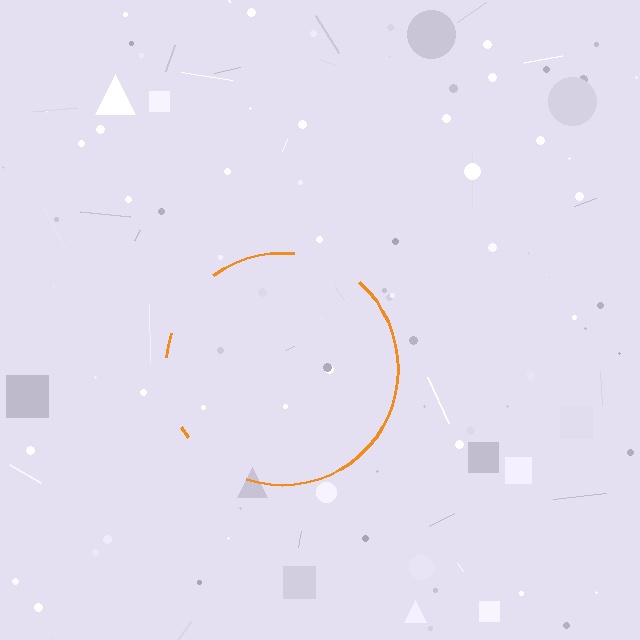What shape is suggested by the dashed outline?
The dashed outline suggests a circle.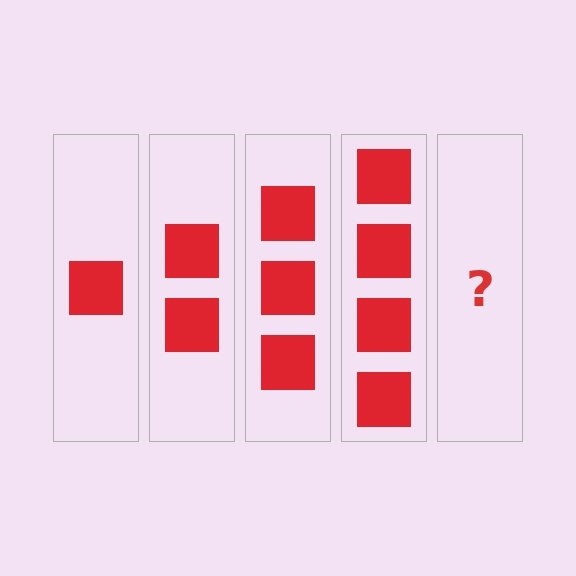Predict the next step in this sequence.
The next step is 5 squares.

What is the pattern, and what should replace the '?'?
The pattern is that each step adds one more square. The '?' should be 5 squares.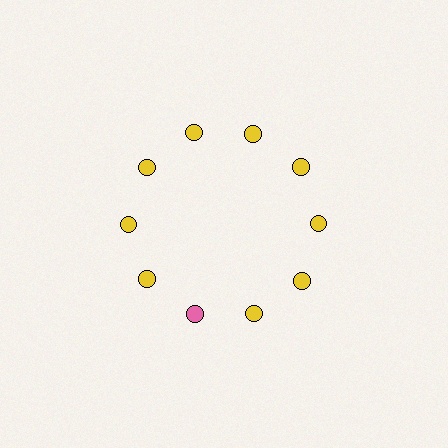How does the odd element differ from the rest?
It has a different color: pink instead of yellow.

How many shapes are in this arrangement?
There are 10 shapes arranged in a ring pattern.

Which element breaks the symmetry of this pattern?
The pink circle at roughly the 7 o'clock position breaks the symmetry. All other shapes are yellow circles.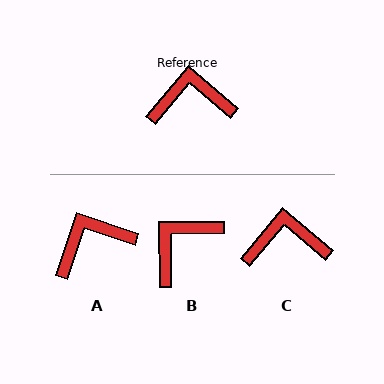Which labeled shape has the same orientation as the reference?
C.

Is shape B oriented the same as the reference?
No, it is off by about 40 degrees.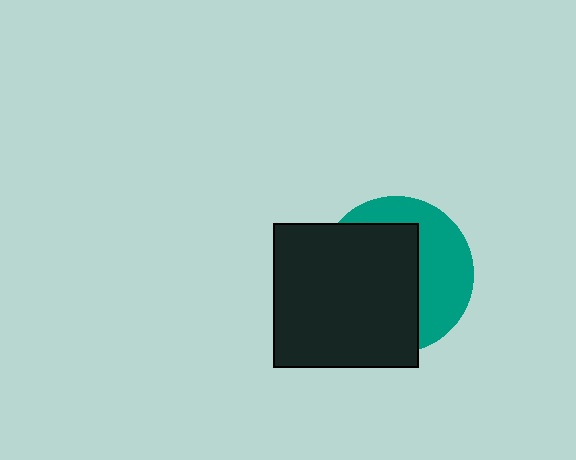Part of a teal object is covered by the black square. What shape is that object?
It is a circle.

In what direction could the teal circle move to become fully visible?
The teal circle could move right. That would shift it out from behind the black square entirely.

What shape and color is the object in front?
The object in front is a black square.